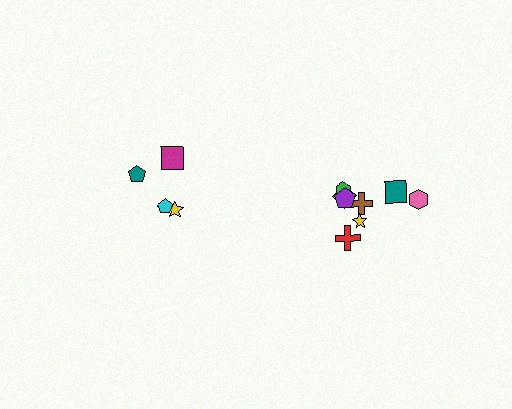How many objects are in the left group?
There are 4 objects.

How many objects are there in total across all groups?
There are 12 objects.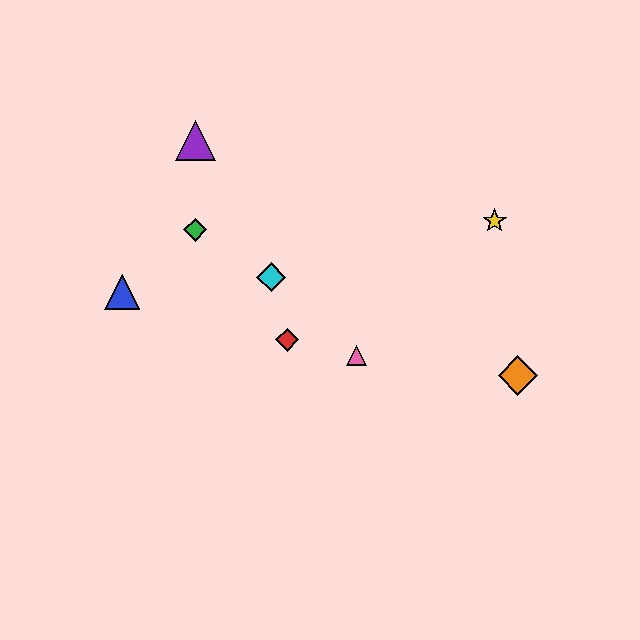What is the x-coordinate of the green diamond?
The green diamond is at x≈195.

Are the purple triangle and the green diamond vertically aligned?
Yes, both are at x≈195.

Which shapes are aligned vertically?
The green diamond, the purple triangle are aligned vertically.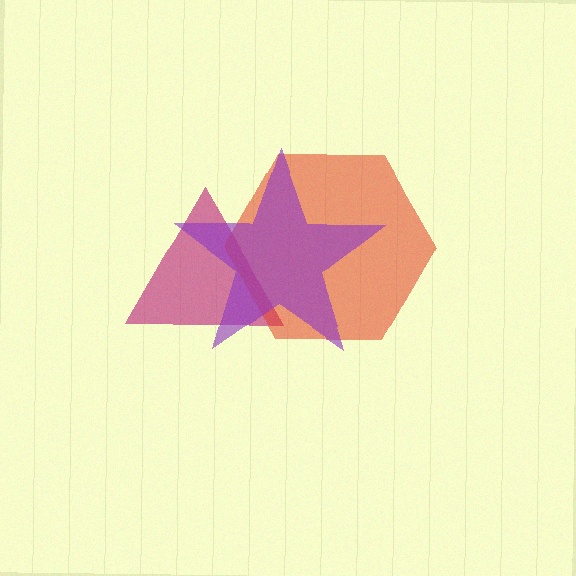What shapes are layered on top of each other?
The layered shapes are: a magenta triangle, a red hexagon, a purple star.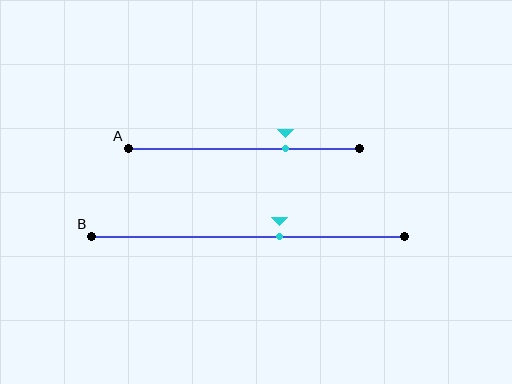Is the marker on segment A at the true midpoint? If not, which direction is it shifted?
No, the marker on segment A is shifted to the right by about 18% of the segment length.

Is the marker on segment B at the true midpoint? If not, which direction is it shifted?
No, the marker on segment B is shifted to the right by about 10% of the segment length.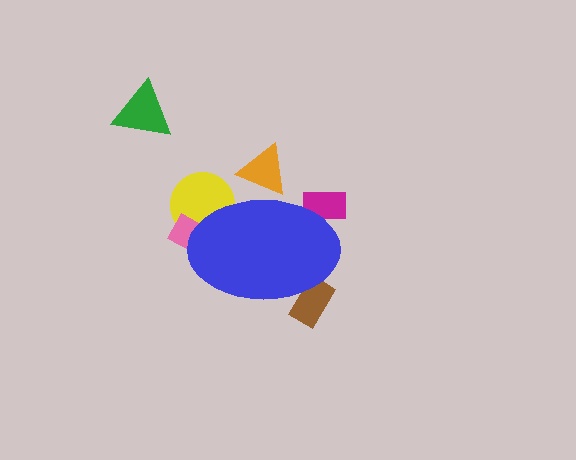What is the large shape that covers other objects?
A blue ellipse.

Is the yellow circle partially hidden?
Yes, the yellow circle is partially hidden behind the blue ellipse.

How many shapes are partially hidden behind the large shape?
5 shapes are partially hidden.